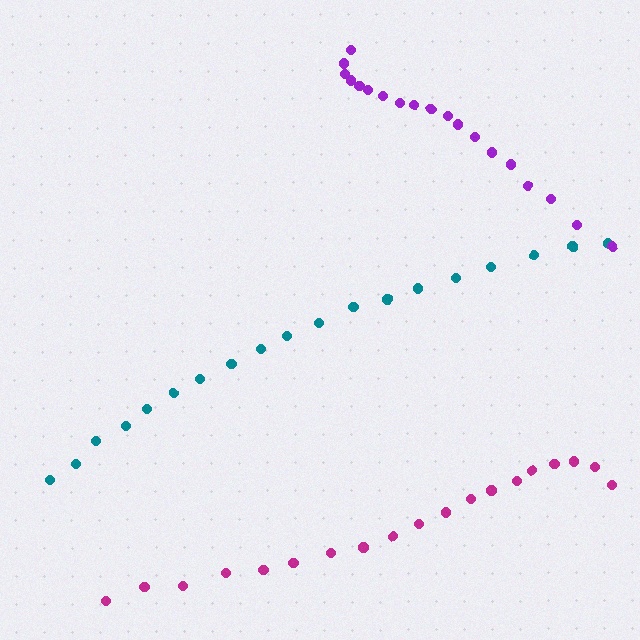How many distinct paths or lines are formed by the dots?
There are 3 distinct paths.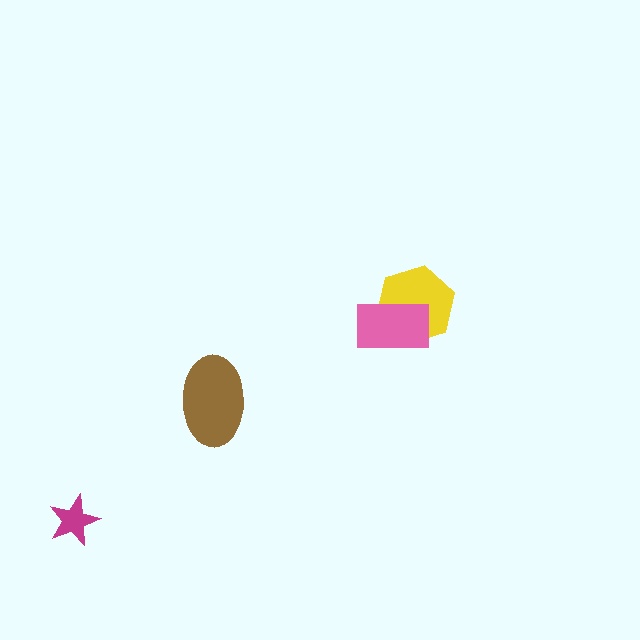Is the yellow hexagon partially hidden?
Yes, it is partially covered by another shape.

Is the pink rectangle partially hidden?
No, no other shape covers it.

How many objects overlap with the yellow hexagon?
1 object overlaps with the yellow hexagon.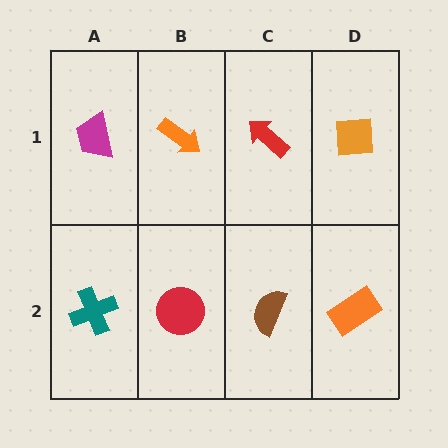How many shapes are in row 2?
4 shapes.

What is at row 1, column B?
An orange arrow.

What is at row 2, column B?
A red circle.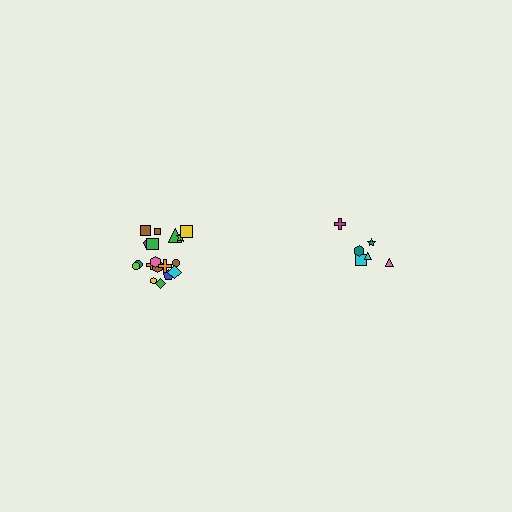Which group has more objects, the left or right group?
The left group.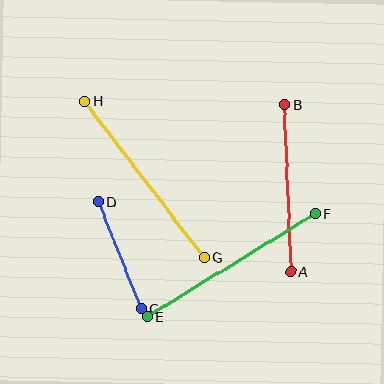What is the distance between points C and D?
The distance is approximately 115 pixels.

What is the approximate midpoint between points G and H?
The midpoint is at approximately (144, 179) pixels.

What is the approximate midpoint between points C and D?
The midpoint is at approximately (119, 255) pixels.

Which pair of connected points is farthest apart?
Points E and F are farthest apart.